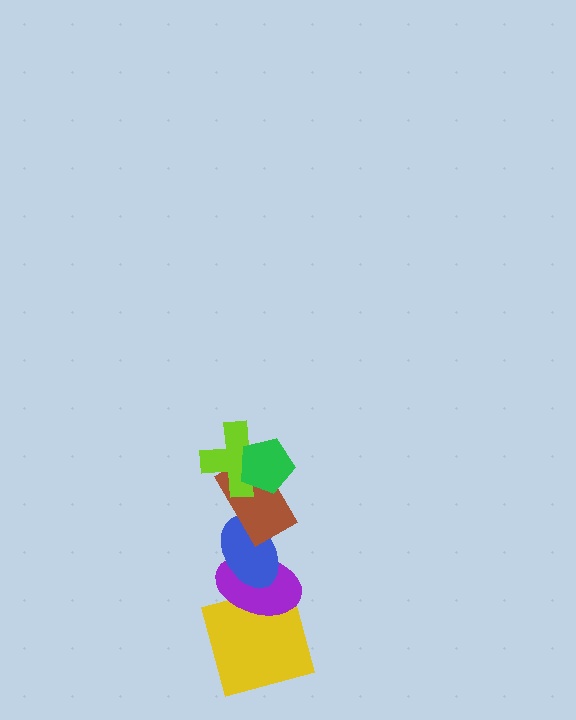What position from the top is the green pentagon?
The green pentagon is 1st from the top.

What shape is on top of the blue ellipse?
The brown rectangle is on top of the blue ellipse.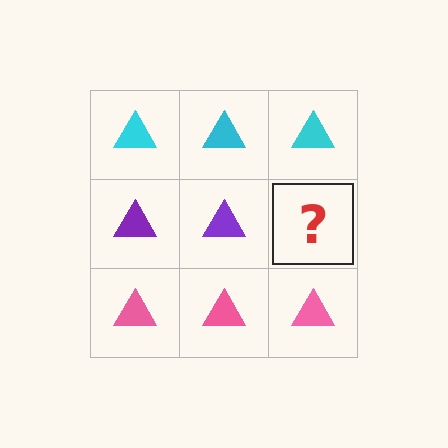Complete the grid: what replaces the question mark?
The question mark should be replaced with a purple triangle.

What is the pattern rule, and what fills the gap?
The rule is that each row has a consistent color. The gap should be filled with a purple triangle.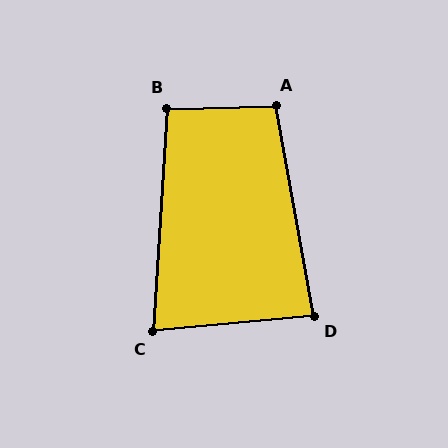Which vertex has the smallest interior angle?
C, at approximately 81 degrees.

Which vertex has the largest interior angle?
A, at approximately 99 degrees.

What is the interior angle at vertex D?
Approximately 85 degrees (approximately right).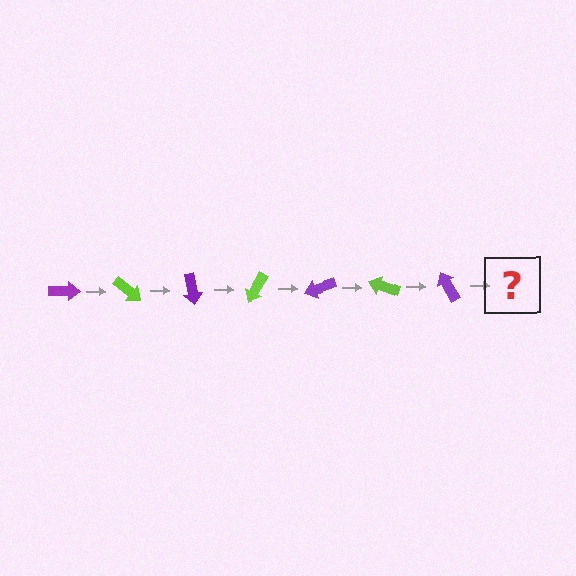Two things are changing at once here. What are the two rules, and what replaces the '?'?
The two rules are that it rotates 40 degrees each step and the color cycles through purple and lime. The '?' should be a lime arrow, rotated 280 degrees from the start.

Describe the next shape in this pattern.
It should be a lime arrow, rotated 280 degrees from the start.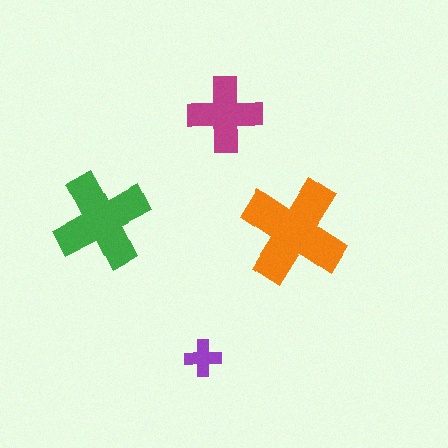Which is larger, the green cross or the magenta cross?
The green one.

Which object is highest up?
The magenta cross is topmost.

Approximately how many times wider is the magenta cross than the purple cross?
About 2 times wider.